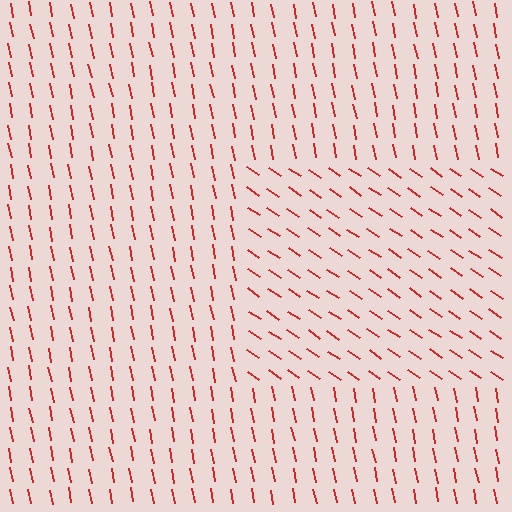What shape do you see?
I see a rectangle.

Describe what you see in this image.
The image is filled with small red line segments. A rectangle region in the image has lines oriented differently from the surrounding lines, creating a visible texture boundary.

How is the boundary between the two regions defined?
The boundary is defined purely by a change in line orientation (approximately 45 degrees difference). All lines are the same color and thickness.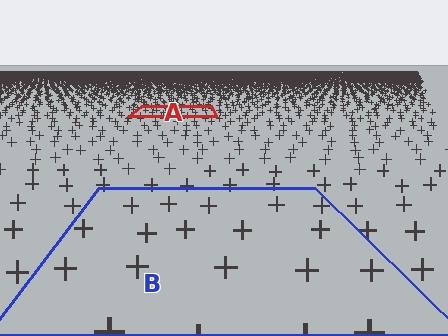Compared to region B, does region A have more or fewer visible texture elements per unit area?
Region A has more texture elements per unit area — they are packed more densely because it is farther away.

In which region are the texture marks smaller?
The texture marks are smaller in region A, because it is farther away.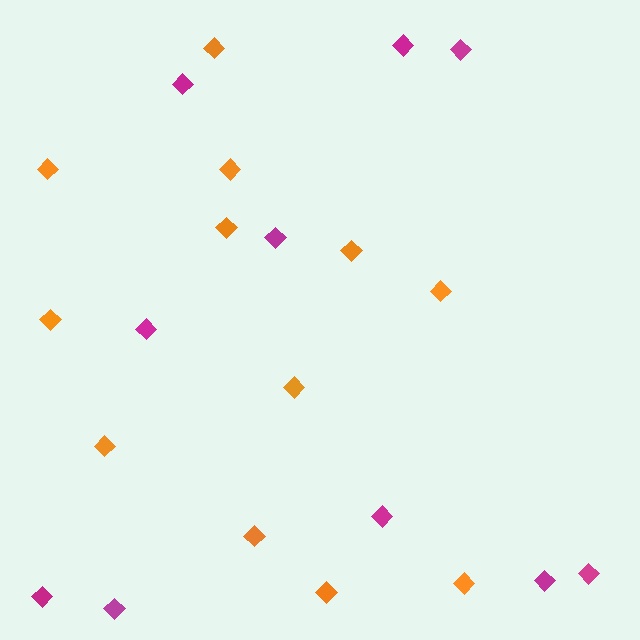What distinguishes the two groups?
There are 2 groups: one group of orange diamonds (12) and one group of magenta diamonds (10).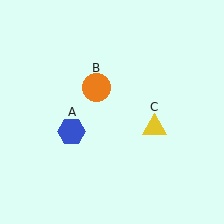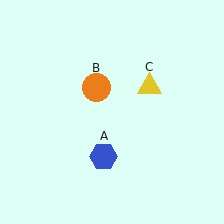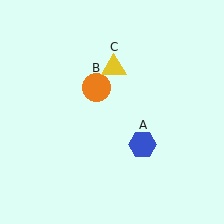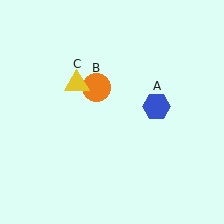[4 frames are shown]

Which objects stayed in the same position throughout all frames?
Orange circle (object B) remained stationary.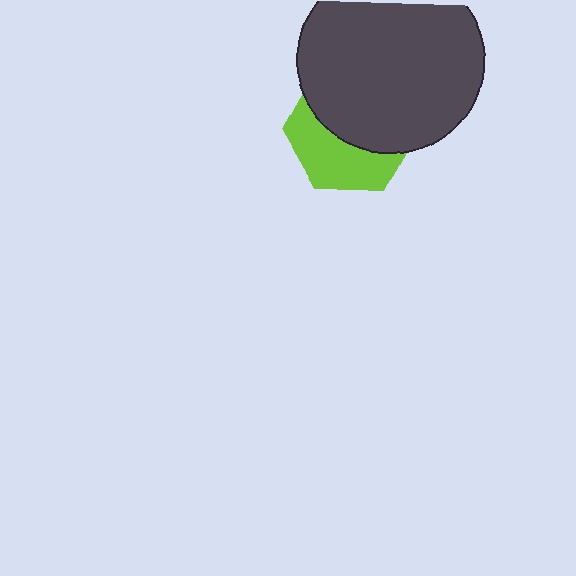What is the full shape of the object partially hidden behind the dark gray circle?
The partially hidden object is a lime hexagon.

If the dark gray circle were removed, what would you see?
You would see the complete lime hexagon.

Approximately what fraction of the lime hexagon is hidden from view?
Roughly 57% of the lime hexagon is hidden behind the dark gray circle.